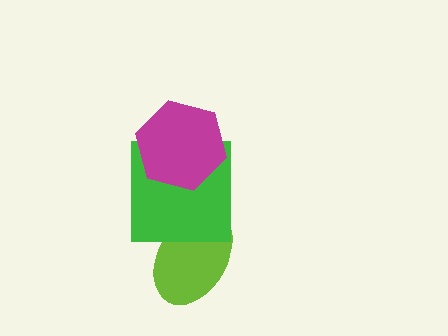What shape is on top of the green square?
The magenta hexagon is on top of the green square.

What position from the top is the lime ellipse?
The lime ellipse is 3rd from the top.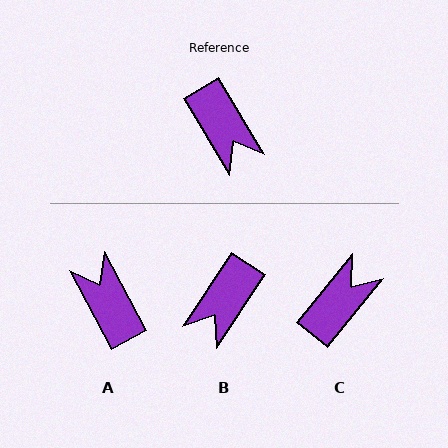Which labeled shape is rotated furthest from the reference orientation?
A, about 177 degrees away.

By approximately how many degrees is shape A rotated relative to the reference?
Approximately 177 degrees counter-clockwise.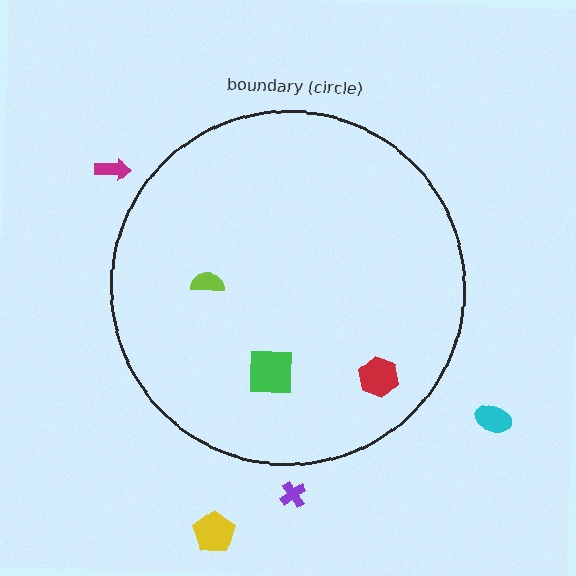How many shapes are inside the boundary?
3 inside, 4 outside.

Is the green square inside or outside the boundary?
Inside.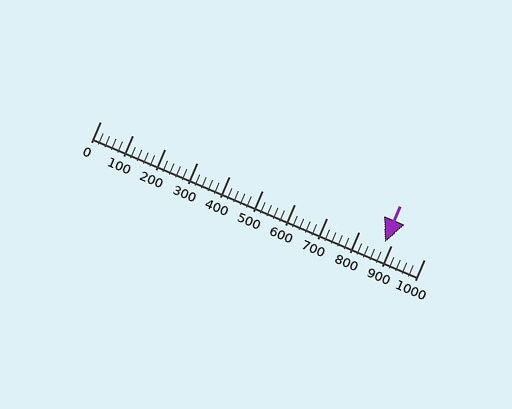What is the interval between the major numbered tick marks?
The major tick marks are spaced 100 units apart.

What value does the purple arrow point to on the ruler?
The purple arrow points to approximately 880.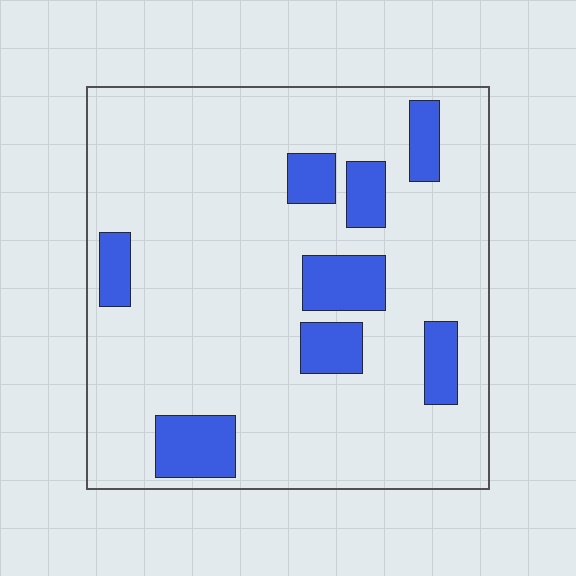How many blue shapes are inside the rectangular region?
8.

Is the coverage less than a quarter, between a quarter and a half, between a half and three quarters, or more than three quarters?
Less than a quarter.